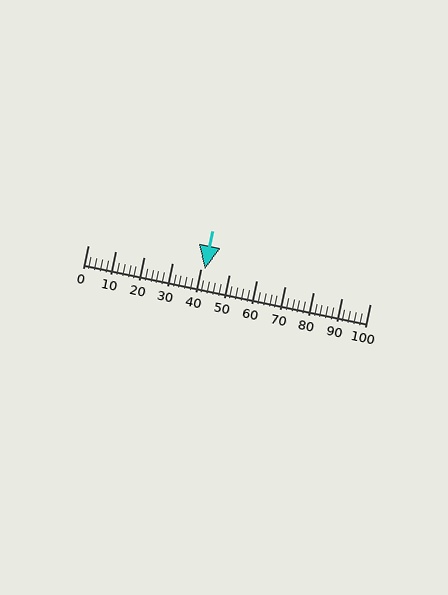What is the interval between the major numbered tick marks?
The major tick marks are spaced 10 units apart.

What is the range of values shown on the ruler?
The ruler shows values from 0 to 100.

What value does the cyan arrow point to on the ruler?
The cyan arrow points to approximately 42.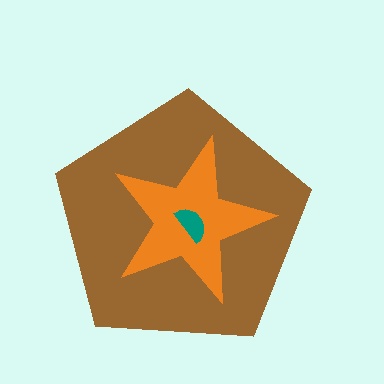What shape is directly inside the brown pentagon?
The orange star.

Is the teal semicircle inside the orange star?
Yes.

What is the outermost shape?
The brown pentagon.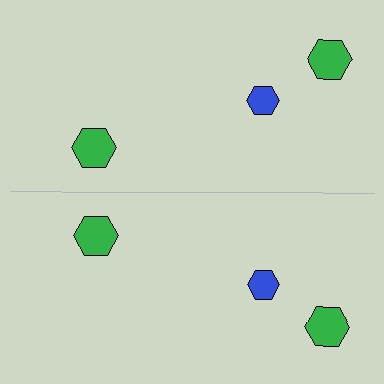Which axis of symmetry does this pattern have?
The pattern has a horizontal axis of symmetry running through the center of the image.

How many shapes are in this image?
There are 6 shapes in this image.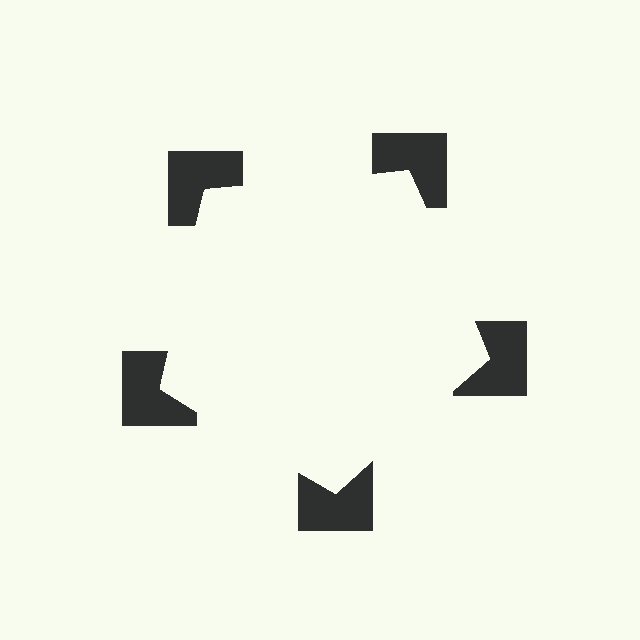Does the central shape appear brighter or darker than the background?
It typically appears slightly brighter than the background, even though no actual brightness change is drawn.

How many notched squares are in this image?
There are 5 — one at each vertex of the illusory pentagon.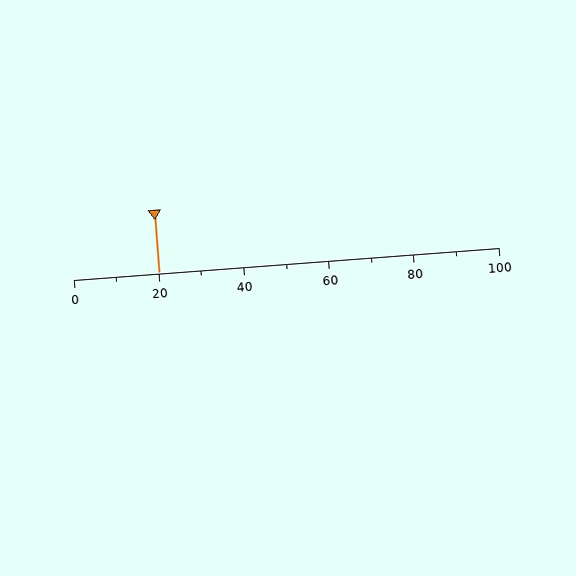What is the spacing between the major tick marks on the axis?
The major ticks are spaced 20 apart.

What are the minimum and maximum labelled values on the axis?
The axis runs from 0 to 100.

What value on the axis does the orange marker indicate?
The marker indicates approximately 20.